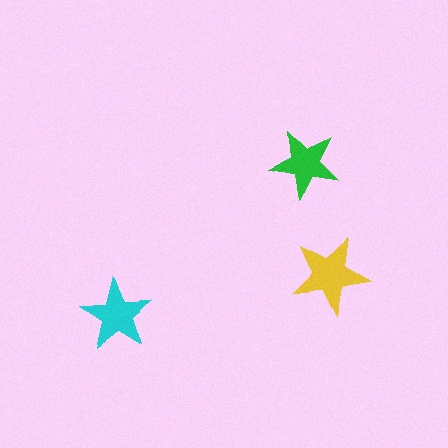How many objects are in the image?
There are 3 objects in the image.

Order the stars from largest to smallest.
the yellow one, the cyan one, the green one.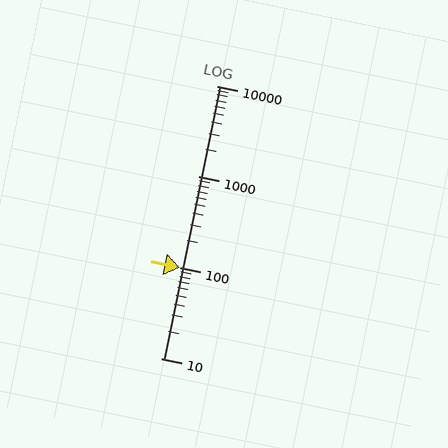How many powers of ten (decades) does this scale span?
The scale spans 3 decades, from 10 to 10000.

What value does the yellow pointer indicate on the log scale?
The pointer indicates approximately 100.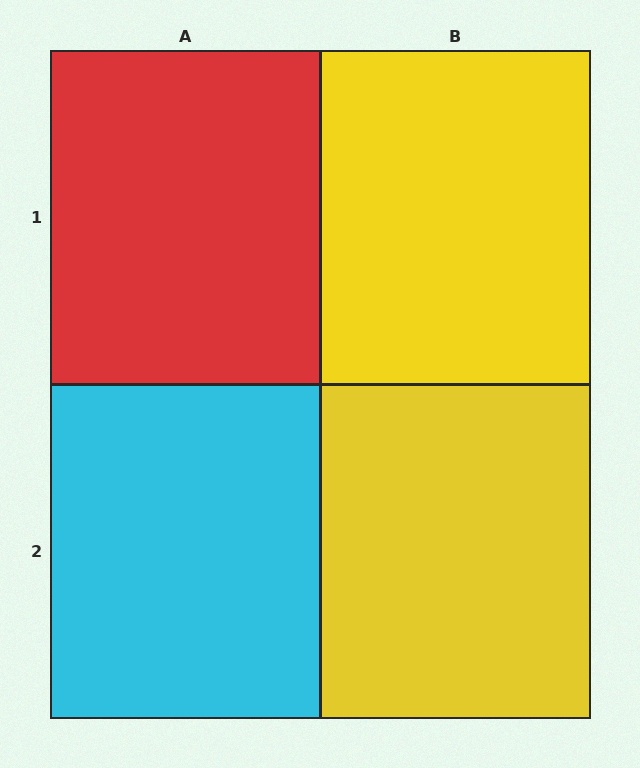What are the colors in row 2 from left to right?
Cyan, yellow.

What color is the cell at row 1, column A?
Red.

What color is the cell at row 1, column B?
Yellow.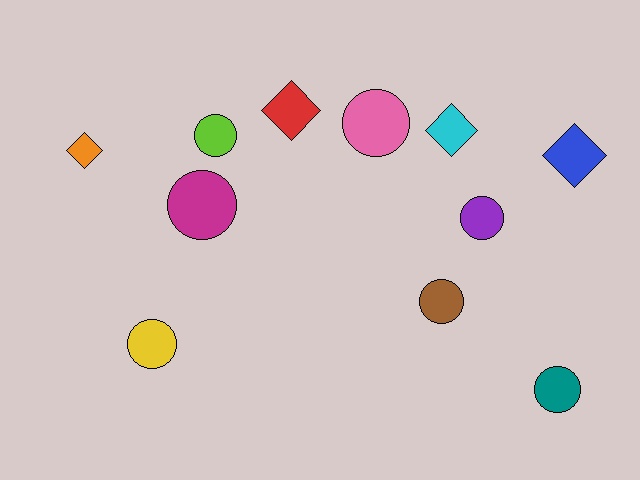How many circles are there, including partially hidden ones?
There are 7 circles.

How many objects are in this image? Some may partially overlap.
There are 11 objects.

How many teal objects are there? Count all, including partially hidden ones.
There is 1 teal object.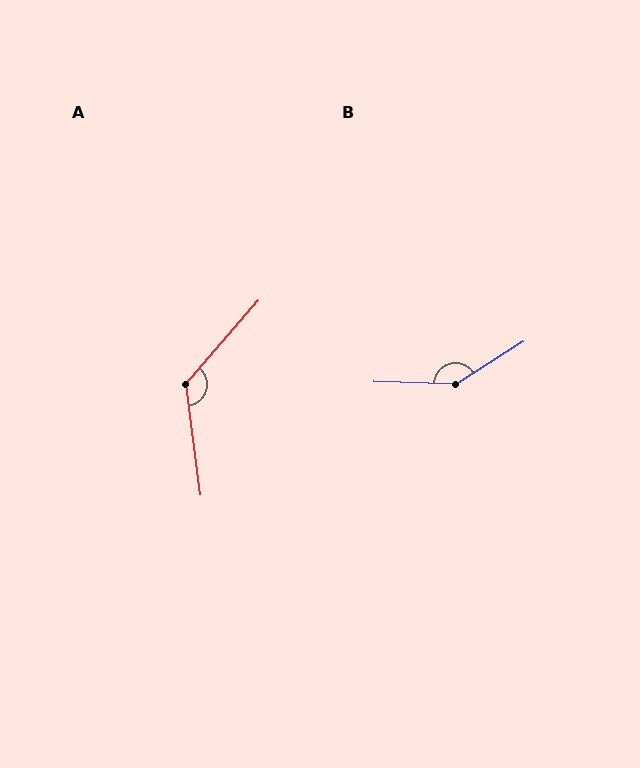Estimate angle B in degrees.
Approximately 146 degrees.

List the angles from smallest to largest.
A (131°), B (146°).